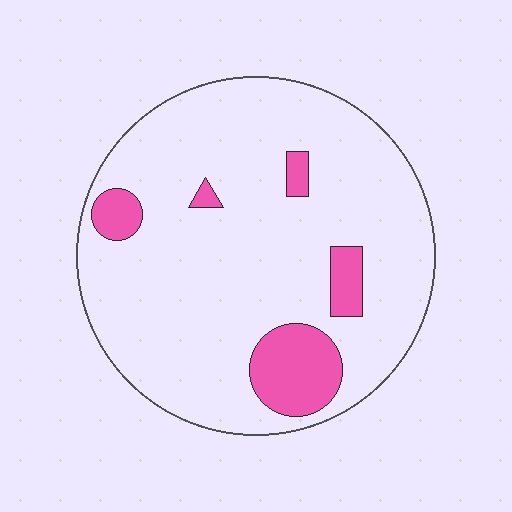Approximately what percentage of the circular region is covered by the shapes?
Approximately 15%.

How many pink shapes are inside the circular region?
5.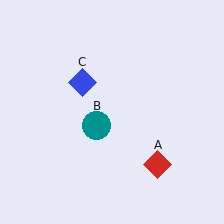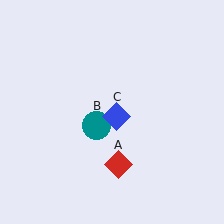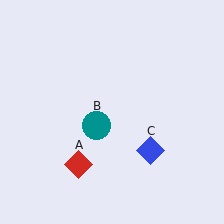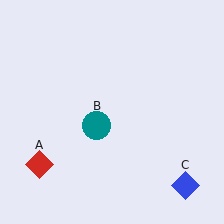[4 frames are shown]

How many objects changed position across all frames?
2 objects changed position: red diamond (object A), blue diamond (object C).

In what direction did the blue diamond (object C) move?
The blue diamond (object C) moved down and to the right.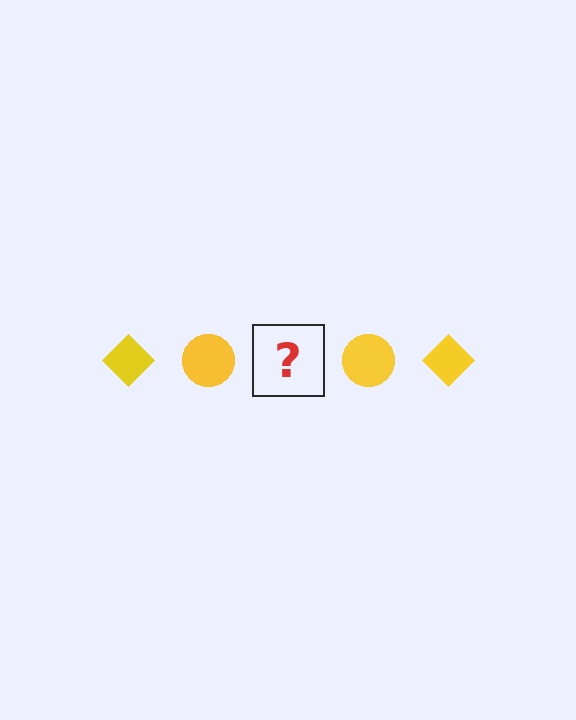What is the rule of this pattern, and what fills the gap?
The rule is that the pattern cycles through diamond, circle shapes in yellow. The gap should be filled with a yellow diamond.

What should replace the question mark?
The question mark should be replaced with a yellow diamond.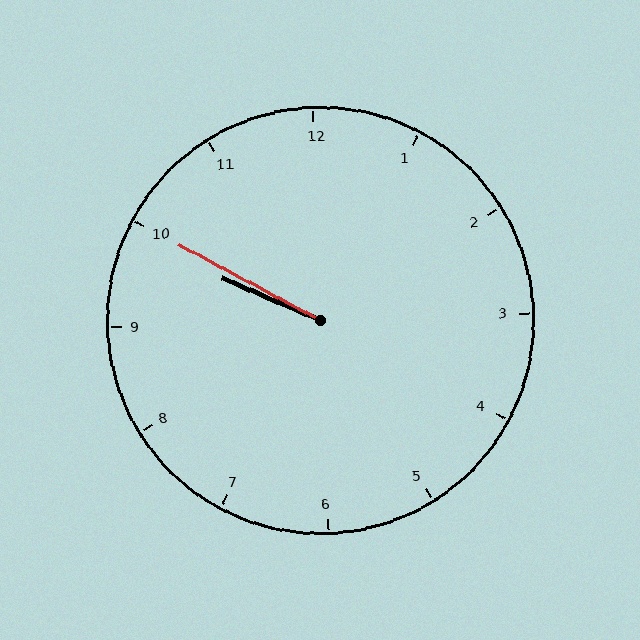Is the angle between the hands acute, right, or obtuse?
It is acute.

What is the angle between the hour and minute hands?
Approximately 5 degrees.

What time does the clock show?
9:50.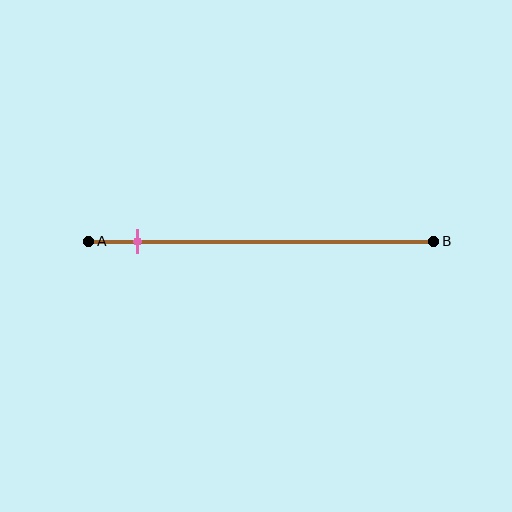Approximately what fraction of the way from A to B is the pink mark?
The pink mark is approximately 15% of the way from A to B.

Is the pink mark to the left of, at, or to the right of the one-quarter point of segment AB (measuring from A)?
The pink mark is to the left of the one-quarter point of segment AB.